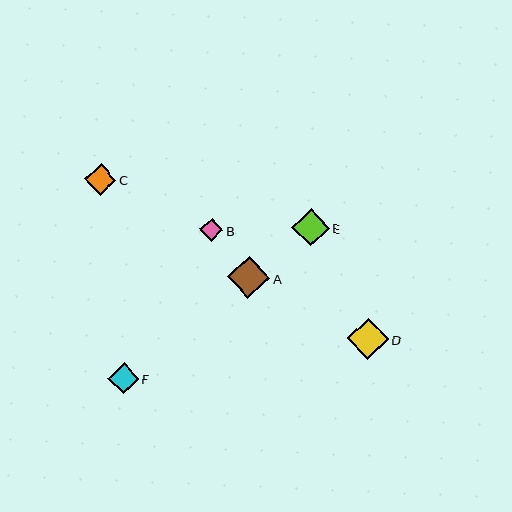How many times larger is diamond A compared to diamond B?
Diamond A is approximately 1.8 times the size of diamond B.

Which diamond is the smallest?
Diamond B is the smallest with a size of approximately 23 pixels.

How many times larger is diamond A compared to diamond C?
Diamond A is approximately 1.3 times the size of diamond C.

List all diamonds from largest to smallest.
From largest to smallest: A, D, E, C, F, B.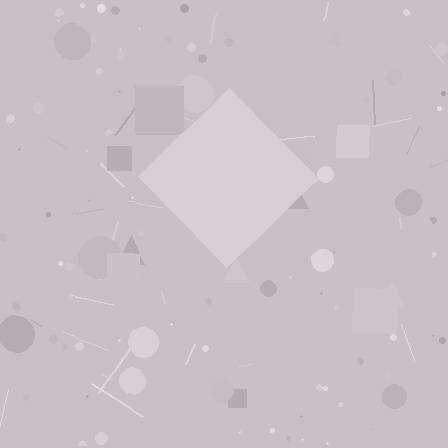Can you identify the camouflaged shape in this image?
The camouflaged shape is a diamond.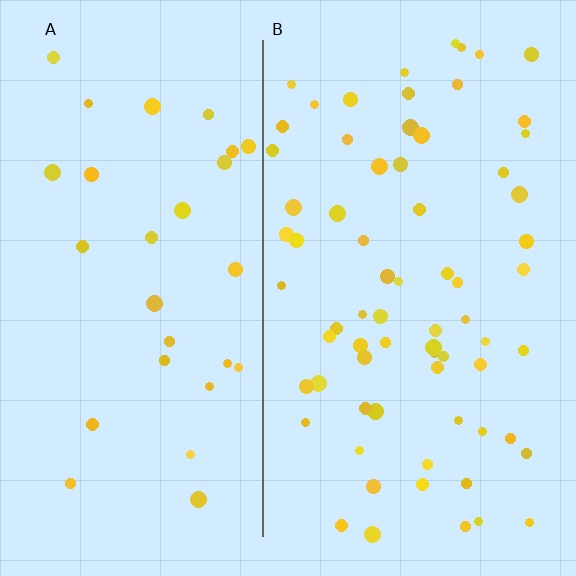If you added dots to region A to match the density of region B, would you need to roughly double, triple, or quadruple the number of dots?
Approximately double.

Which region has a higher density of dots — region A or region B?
B (the right).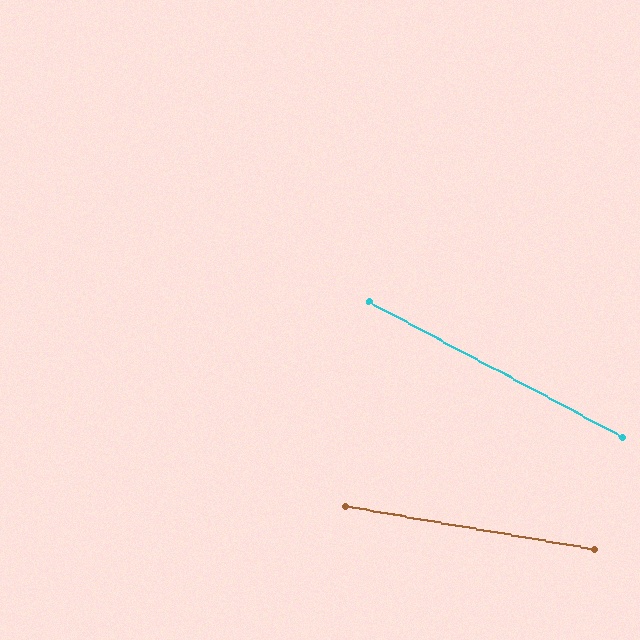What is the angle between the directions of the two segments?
Approximately 18 degrees.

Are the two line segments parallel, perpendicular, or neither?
Neither parallel nor perpendicular — they differ by about 18°.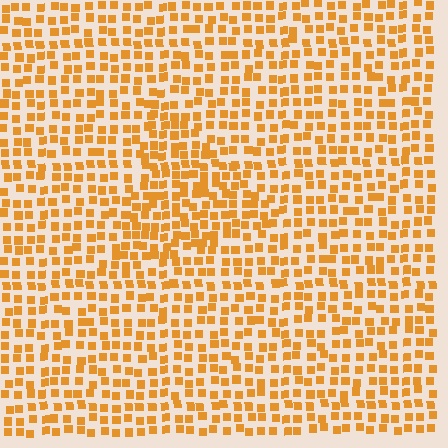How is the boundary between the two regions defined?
The boundary is defined by a change in element density (approximately 1.5x ratio). All elements are the same color, size, and shape.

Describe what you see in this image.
The image contains small orange elements arranged at two different densities. A triangle-shaped region is visible where the elements are more densely packed than the surrounding area.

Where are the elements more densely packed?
The elements are more densely packed inside the triangle boundary.